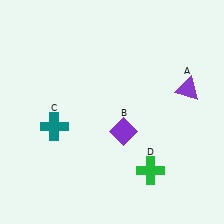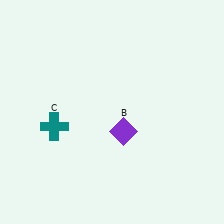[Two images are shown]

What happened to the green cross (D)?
The green cross (D) was removed in Image 2. It was in the bottom-right area of Image 1.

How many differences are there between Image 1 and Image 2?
There are 2 differences between the two images.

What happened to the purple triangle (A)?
The purple triangle (A) was removed in Image 2. It was in the top-right area of Image 1.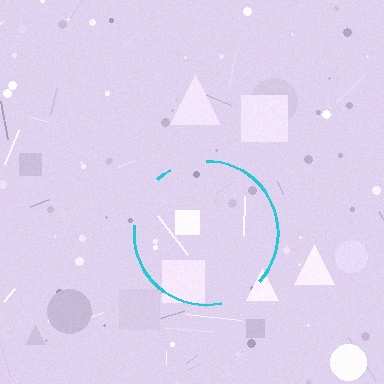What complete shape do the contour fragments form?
The contour fragments form a circle.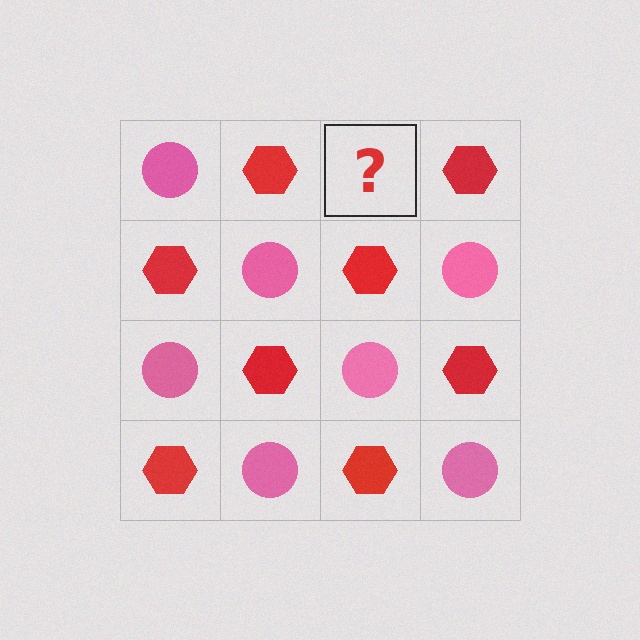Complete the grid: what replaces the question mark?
The question mark should be replaced with a pink circle.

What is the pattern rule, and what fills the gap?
The rule is that it alternates pink circle and red hexagon in a checkerboard pattern. The gap should be filled with a pink circle.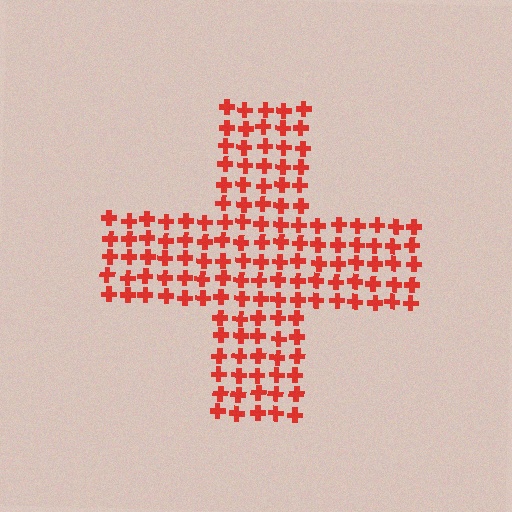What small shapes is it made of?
It is made of small crosses.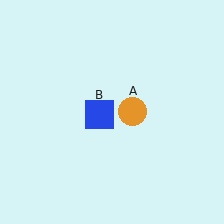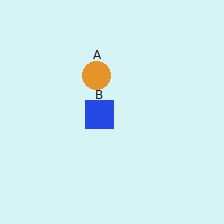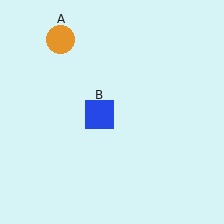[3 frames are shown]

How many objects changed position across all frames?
1 object changed position: orange circle (object A).